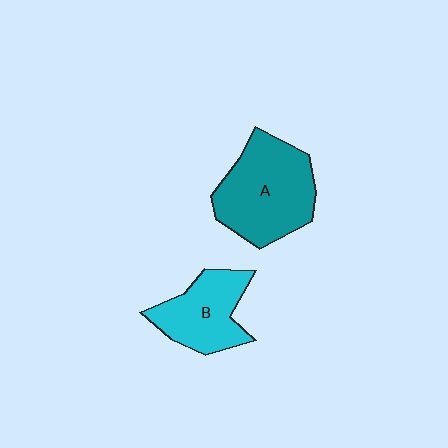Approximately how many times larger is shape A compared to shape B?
Approximately 1.5 times.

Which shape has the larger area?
Shape A (teal).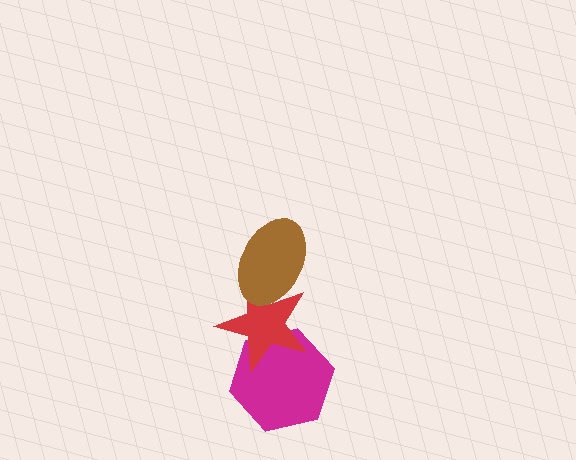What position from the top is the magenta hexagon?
The magenta hexagon is 3rd from the top.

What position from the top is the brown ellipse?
The brown ellipse is 1st from the top.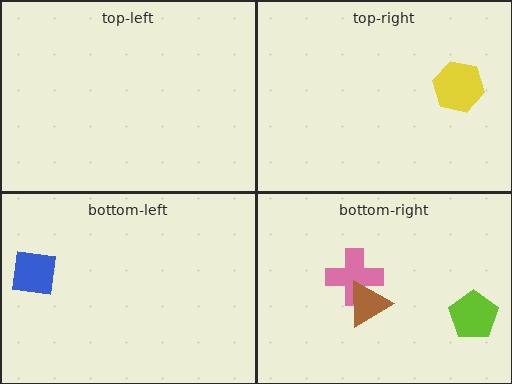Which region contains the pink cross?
The bottom-right region.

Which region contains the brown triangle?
The bottom-right region.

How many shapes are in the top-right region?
1.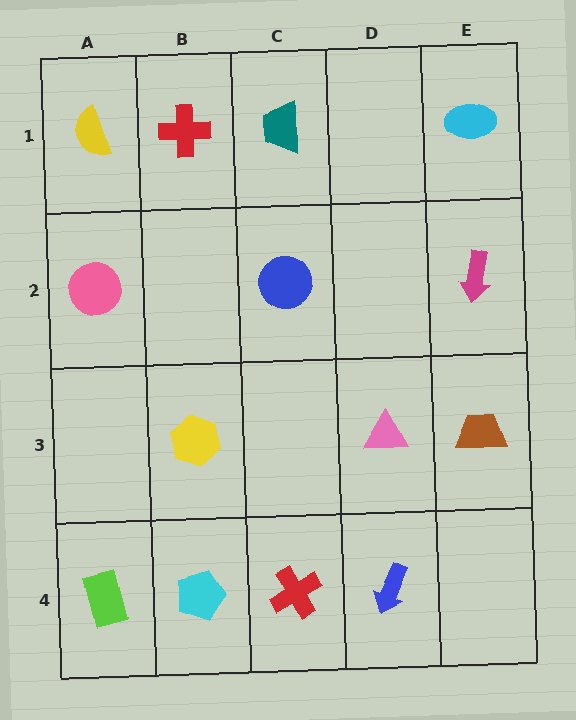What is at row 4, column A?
A lime rectangle.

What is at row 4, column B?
A cyan pentagon.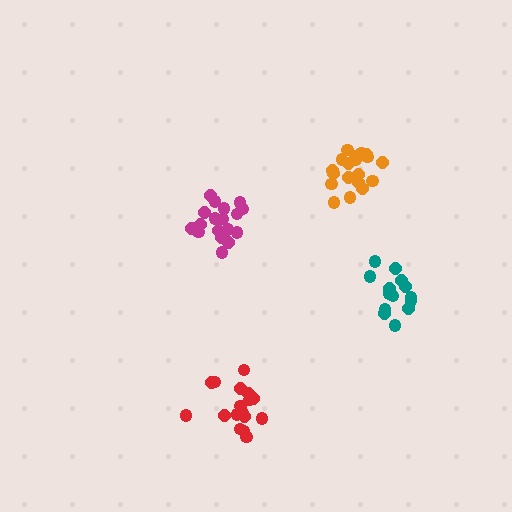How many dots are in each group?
Group 1: 19 dots, Group 2: 14 dots, Group 3: 18 dots, Group 4: 17 dots (68 total).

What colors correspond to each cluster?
The clusters are colored: orange, teal, magenta, red.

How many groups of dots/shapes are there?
There are 4 groups.